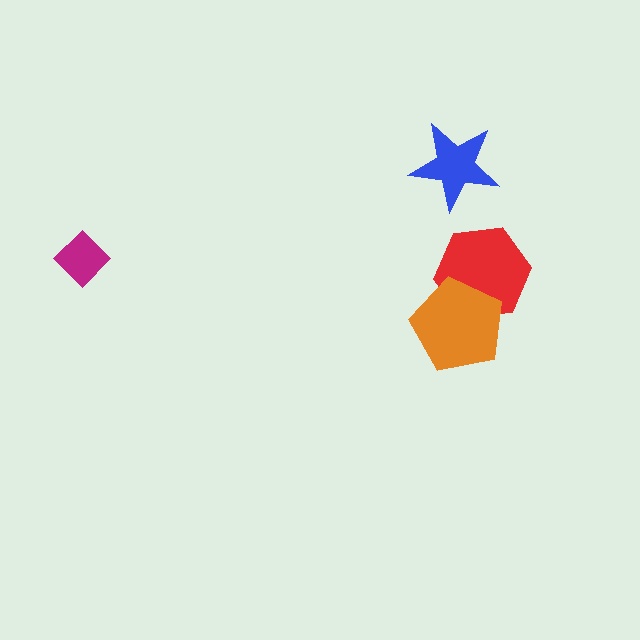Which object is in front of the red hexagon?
The orange pentagon is in front of the red hexagon.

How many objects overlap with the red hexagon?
1 object overlaps with the red hexagon.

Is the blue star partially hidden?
No, no other shape covers it.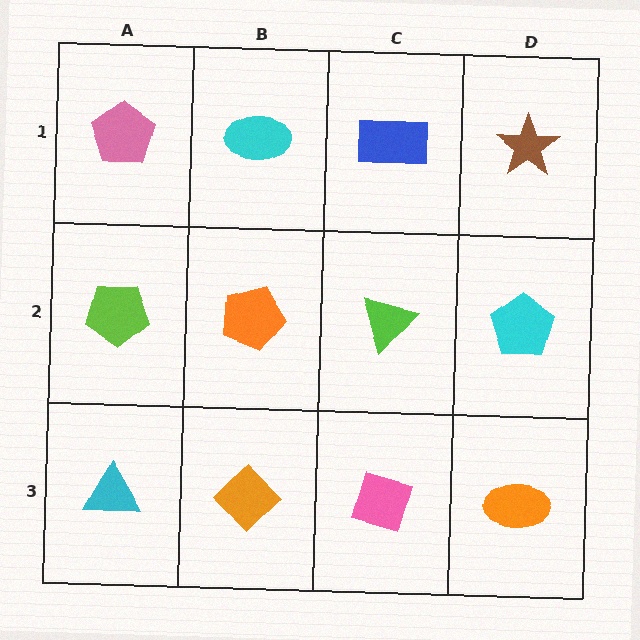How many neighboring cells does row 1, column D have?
2.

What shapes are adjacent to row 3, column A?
A lime pentagon (row 2, column A), an orange diamond (row 3, column B).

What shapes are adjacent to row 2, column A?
A pink pentagon (row 1, column A), a cyan triangle (row 3, column A), an orange pentagon (row 2, column B).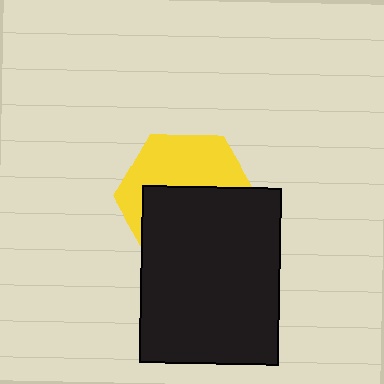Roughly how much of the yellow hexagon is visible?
A small part of it is visible (roughly 45%).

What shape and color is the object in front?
The object in front is a black rectangle.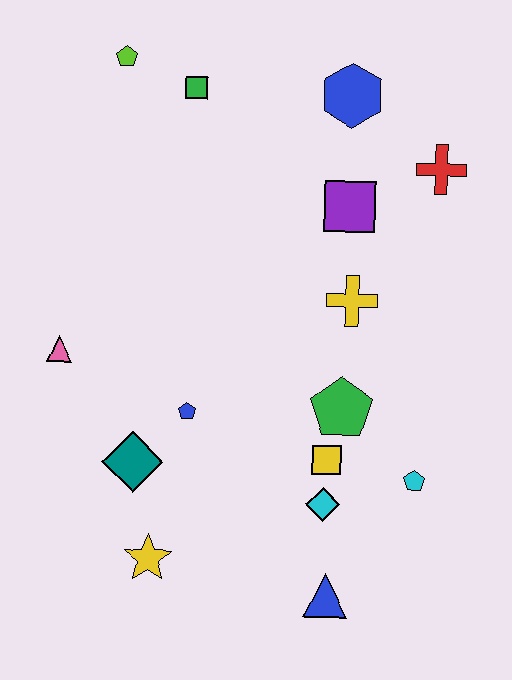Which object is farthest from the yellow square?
The lime pentagon is farthest from the yellow square.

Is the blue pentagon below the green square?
Yes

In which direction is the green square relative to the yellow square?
The green square is above the yellow square.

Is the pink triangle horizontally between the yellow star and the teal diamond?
No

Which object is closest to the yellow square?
The cyan diamond is closest to the yellow square.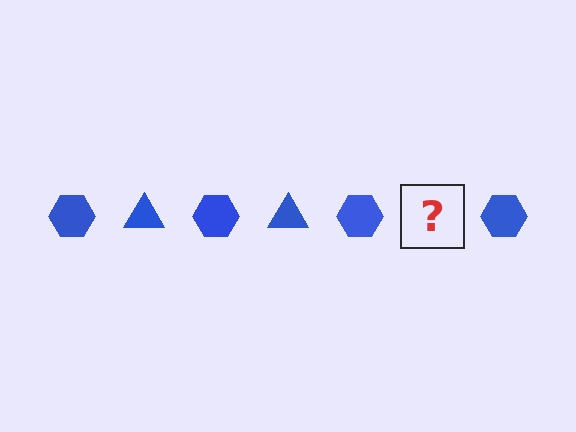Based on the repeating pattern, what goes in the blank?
The blank should be a blue triangle.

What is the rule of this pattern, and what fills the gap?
The rule is that the pattern cycles through hexagon, triangle shapes in blue. The gap should be filled with a blue triangle.